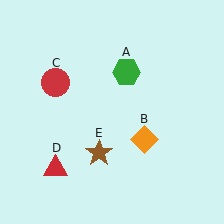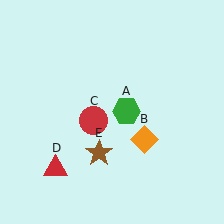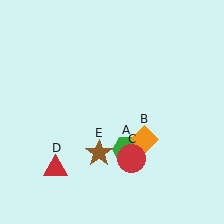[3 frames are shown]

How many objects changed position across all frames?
2 objects changed position: green hexagon (object A), red circle (object C).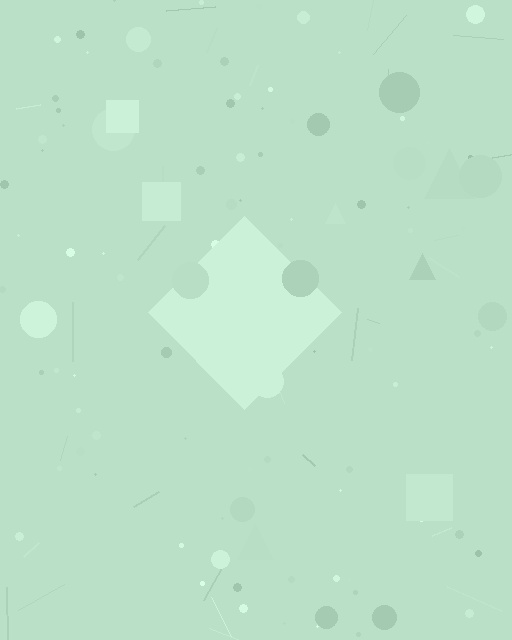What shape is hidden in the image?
A diamond is hidden in the image.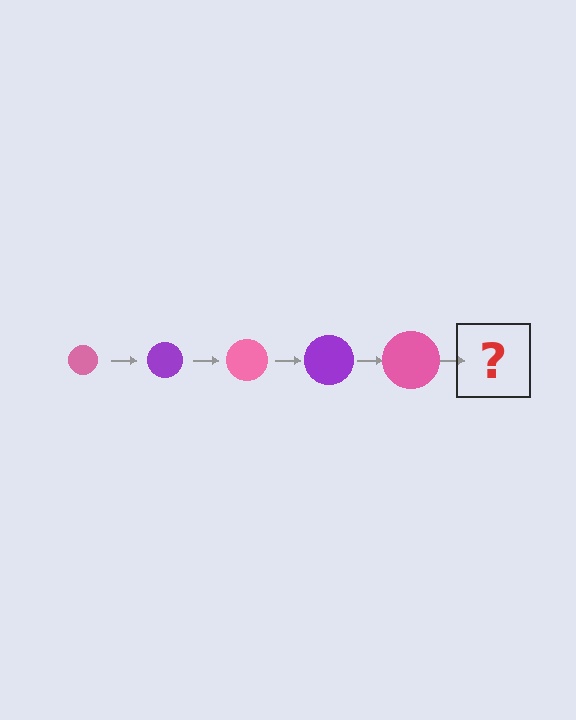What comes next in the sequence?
The next element should be a purple circle, larger than the previous one.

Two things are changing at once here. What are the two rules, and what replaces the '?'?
The two rules are that the circle grows larger each step and the color cycles through pink and purple. The '?' should be a purple circle, larger than the previous one.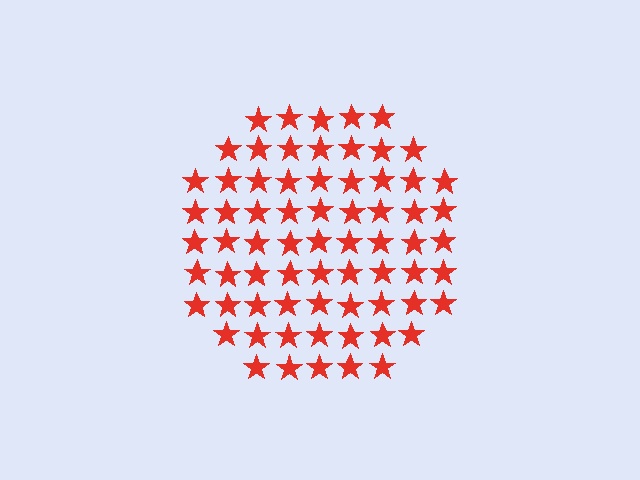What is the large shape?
The large shape is a circle.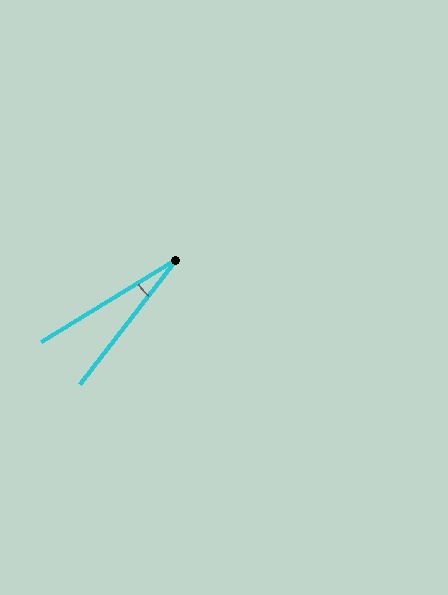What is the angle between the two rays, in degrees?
Approximately 21 degrees.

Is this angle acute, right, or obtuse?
It is acute.